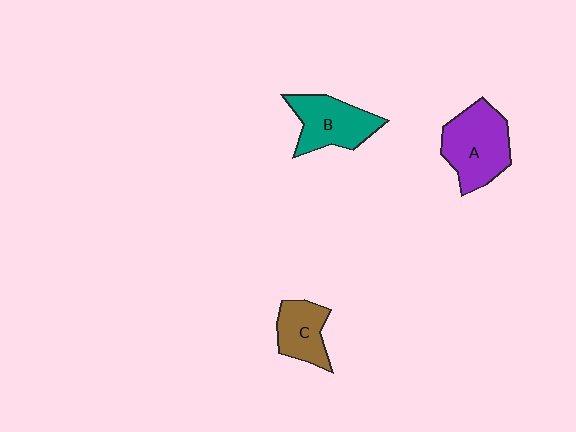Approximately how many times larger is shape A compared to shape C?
Approximately 1.6 times.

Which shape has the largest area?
Shape A (purple).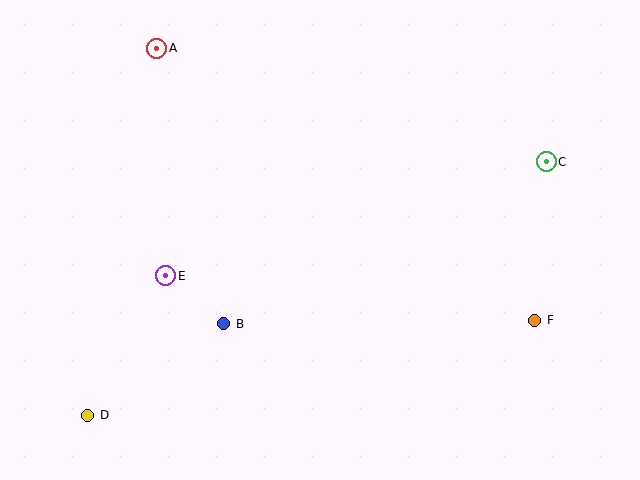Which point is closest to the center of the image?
Point B at (224, 324) is closest to the center.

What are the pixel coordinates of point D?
Point D is at (88, 415).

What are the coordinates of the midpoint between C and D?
The midpoint between C and D is at (317, 289).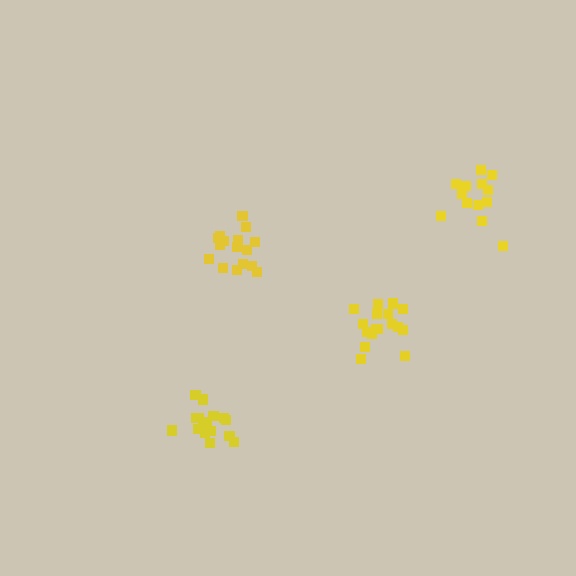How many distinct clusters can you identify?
There are 4 distinct clusters.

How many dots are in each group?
Group 1: 14 dots, Group 2: 16 dots, Group 3: 17 dots, Group 4: 16 dots (63 total).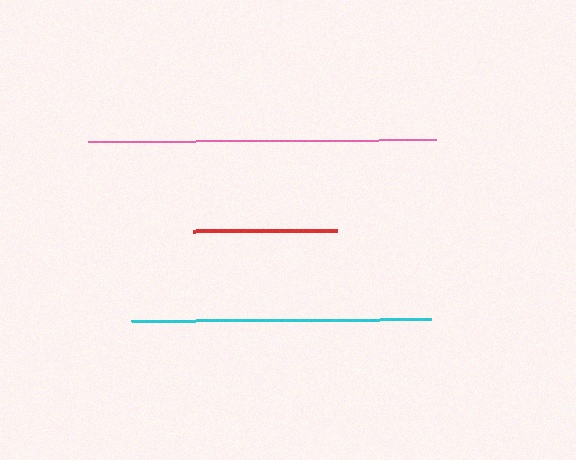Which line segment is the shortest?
The red line is the shortest at approximately 144 pixels.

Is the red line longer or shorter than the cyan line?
The cyan line is longer than the red line.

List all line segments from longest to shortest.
From longest to shortest: pink, cyan, red.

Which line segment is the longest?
The pink line is the longest at approximately 348 pixels.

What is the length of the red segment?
The red segment is approximately 144 pixels long.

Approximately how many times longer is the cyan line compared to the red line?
The cyan line is approximately 2.1 times the length of the red line.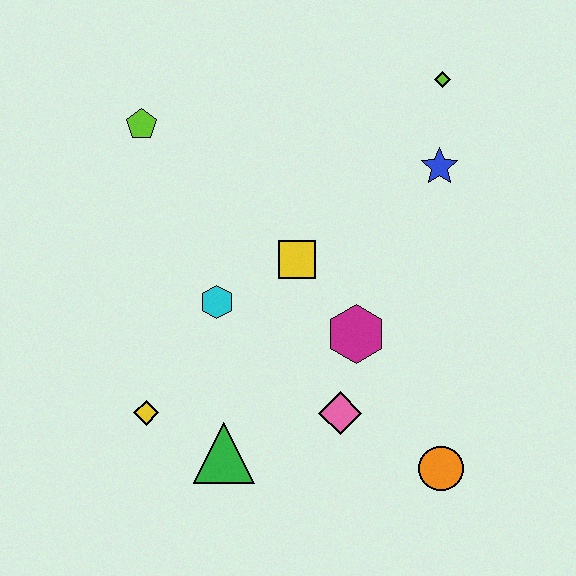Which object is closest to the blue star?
The lime diamond is closest to the blue star.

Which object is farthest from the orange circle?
The lime pentagon is farthest from the orange circle.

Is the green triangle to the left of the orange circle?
Yes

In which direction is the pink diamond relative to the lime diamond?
The pink diamond is below the lime diamond.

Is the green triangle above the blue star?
No